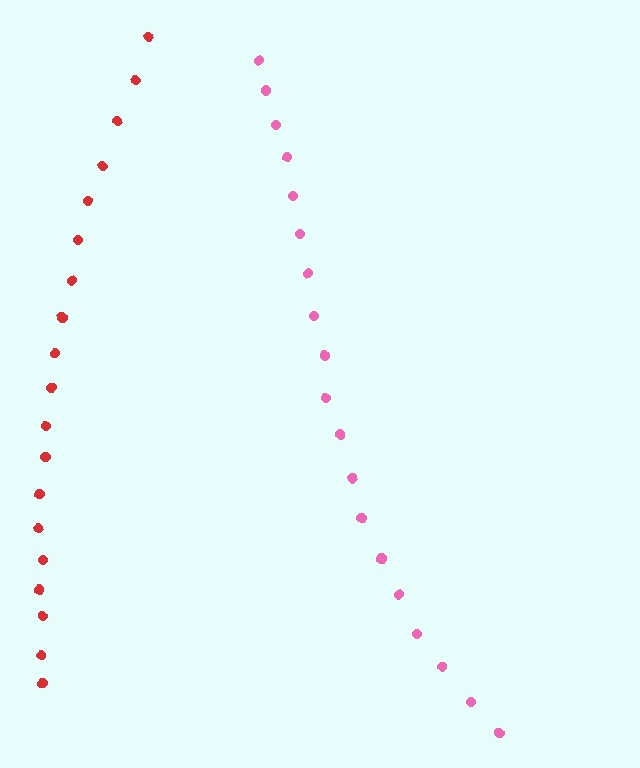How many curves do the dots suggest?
There are 2 distinct paths.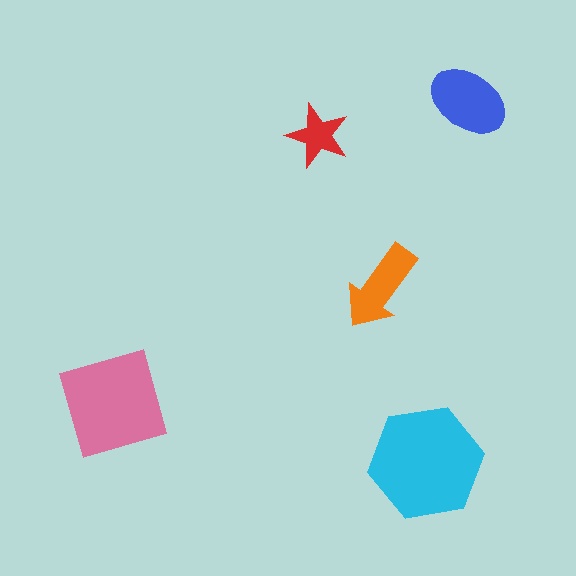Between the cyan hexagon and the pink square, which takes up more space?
The cyan hexagon.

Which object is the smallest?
The red star.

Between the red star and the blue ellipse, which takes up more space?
The blue ellipse.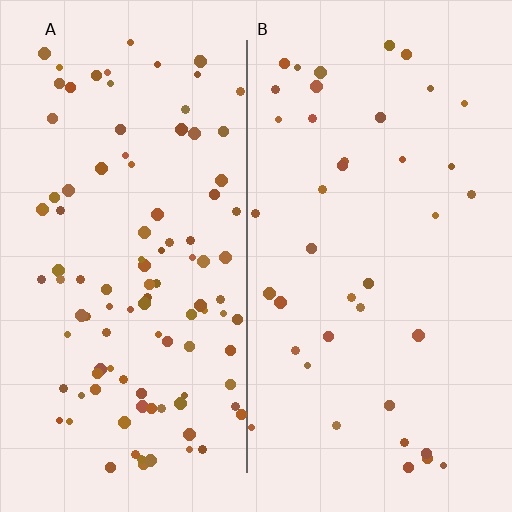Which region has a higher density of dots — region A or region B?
A (the left).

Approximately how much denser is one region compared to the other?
Approximately 2.7× — region A over region B.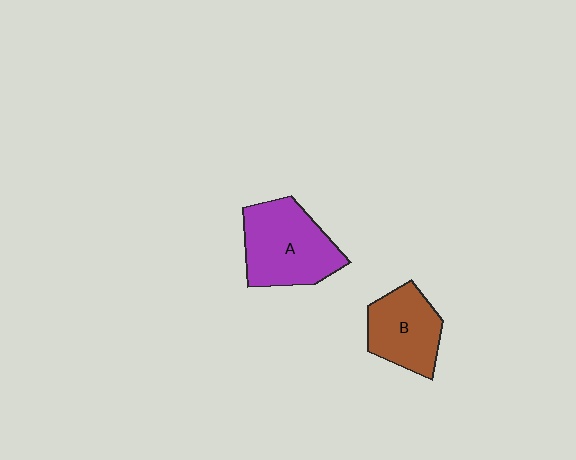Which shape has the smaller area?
Shape B (brown).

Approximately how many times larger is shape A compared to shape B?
Approximately 1.3 times.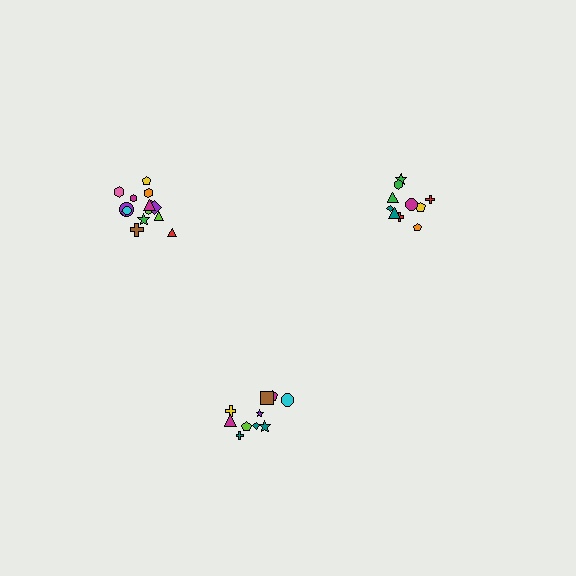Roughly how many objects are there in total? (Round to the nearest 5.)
Roughly 35 objects in total.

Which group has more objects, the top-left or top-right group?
The top-left group.